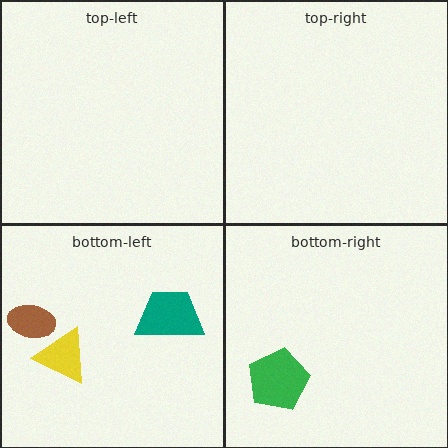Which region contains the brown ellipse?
The bottom-left region.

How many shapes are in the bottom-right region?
1.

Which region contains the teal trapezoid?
The bottom-left region.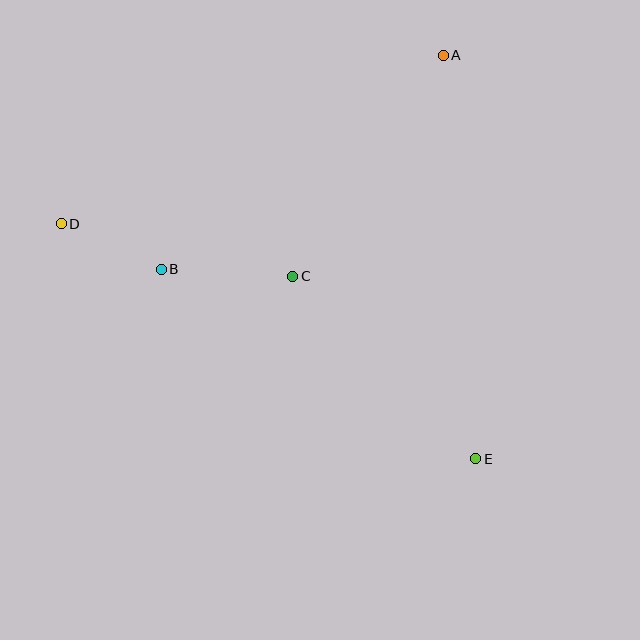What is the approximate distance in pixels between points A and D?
The distance between A and D is approximately 418 pixels.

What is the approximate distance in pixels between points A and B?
The distance between A and B is approximately 354 pixels.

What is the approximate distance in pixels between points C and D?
The distance between C and D is approximately 238 pixels.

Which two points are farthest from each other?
Points D and E are farthest from each other.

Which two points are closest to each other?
Points B and D are closest to each other.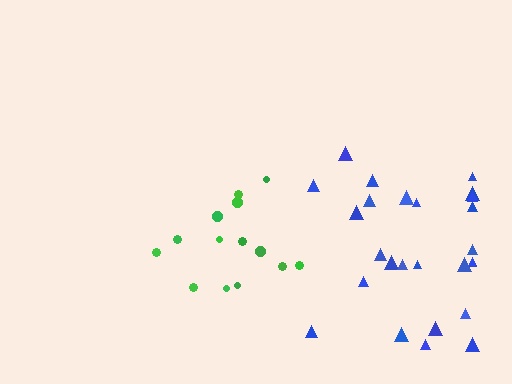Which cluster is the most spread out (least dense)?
Blue.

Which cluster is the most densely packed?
Green.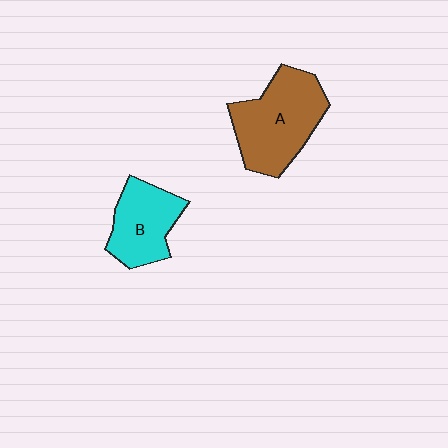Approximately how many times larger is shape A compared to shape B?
Approximately 1.4 times.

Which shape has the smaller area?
Shape B (cyan).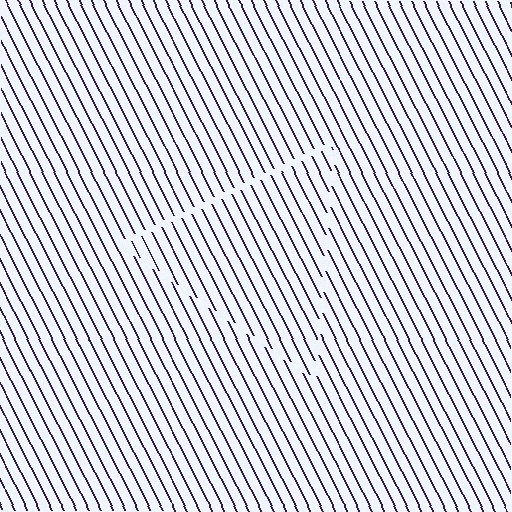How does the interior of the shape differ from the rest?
The interior of the shape contains the same grating, shifted by half a period — the contour is defined by the phase discontinuity where line-ends from the inner and outer gratings abut.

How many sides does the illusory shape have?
3 sides — the line-ends trace a triangle.